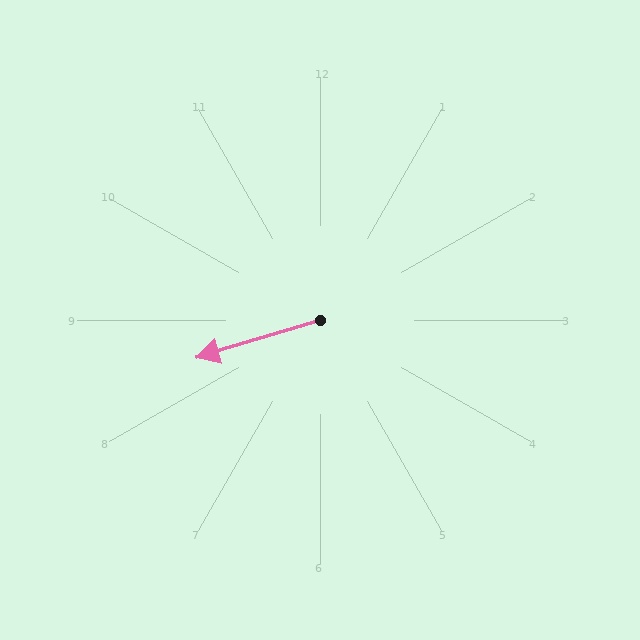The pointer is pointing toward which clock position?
Roughly 8 o'clock.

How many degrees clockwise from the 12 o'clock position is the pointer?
Approximately 253 degrees.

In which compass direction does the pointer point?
West.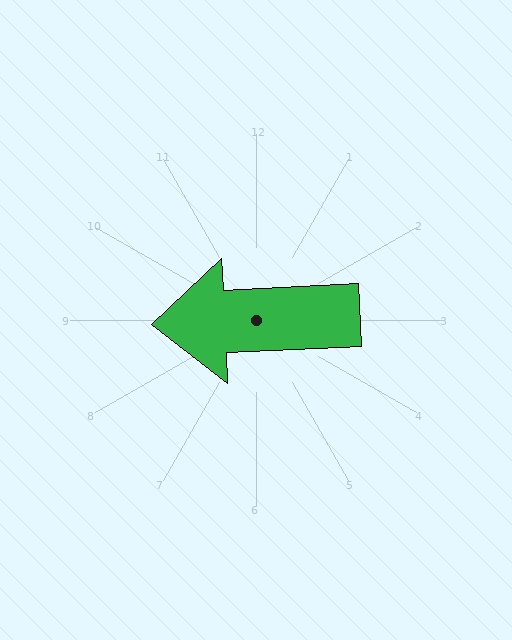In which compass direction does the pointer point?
West.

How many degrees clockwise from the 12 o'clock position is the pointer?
Approximately 267 degrees.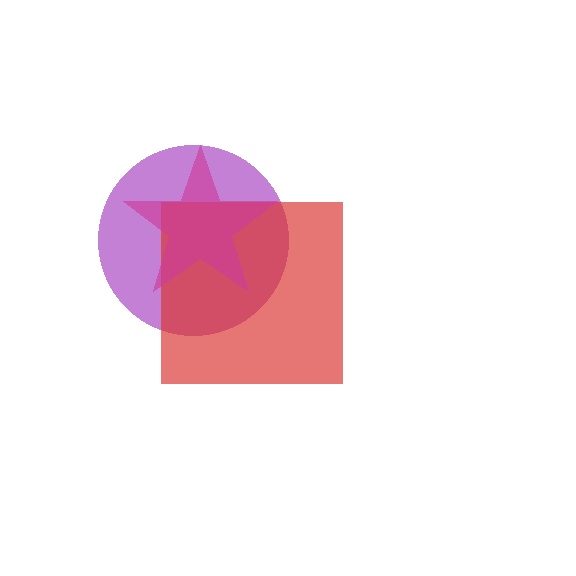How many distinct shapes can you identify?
There are 3 distinct shapes: a purple circle, a red square, a magenta star.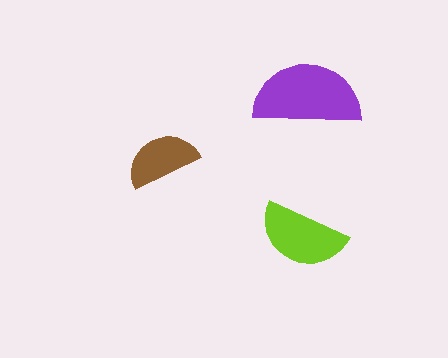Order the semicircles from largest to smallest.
the purple one, the lime one, the brown one.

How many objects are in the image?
There are 3 objects in the image.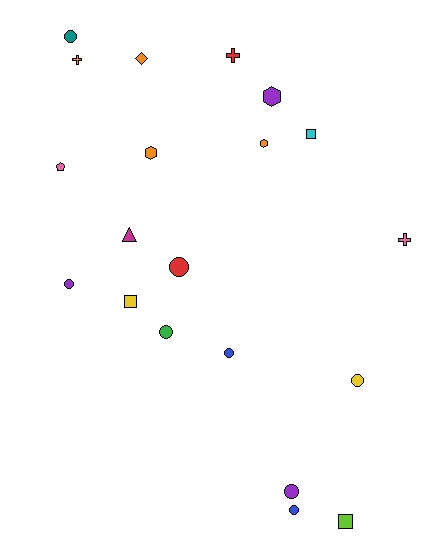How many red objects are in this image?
There are 2 red objects.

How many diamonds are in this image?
There is 1 diamond.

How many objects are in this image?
There are 20 objects.